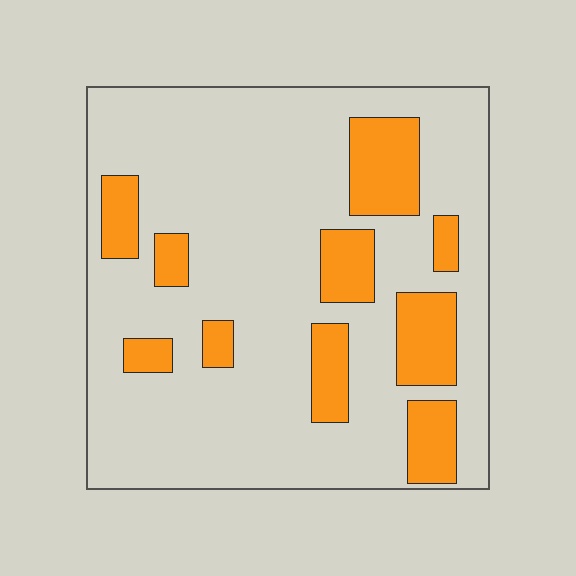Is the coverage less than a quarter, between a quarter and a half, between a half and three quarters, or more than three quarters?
Less than a quarter.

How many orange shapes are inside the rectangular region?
10.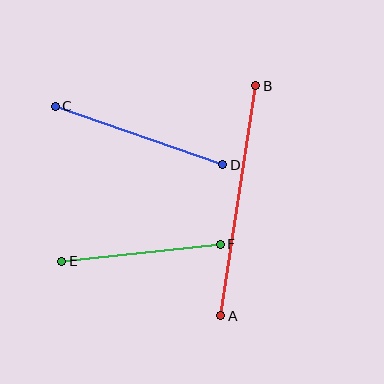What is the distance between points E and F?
The distance is approximately 159 pixels.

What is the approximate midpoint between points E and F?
The midpoint is at approximately (141, 253) pixels.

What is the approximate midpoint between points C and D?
The midpoint is at approximately (139, 135) pixels.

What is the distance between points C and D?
The distance is approximately 178 pixels.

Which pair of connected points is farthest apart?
Points A and B are farthest apart.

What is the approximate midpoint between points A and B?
The midpoint is at approximately (238, 201) pixels.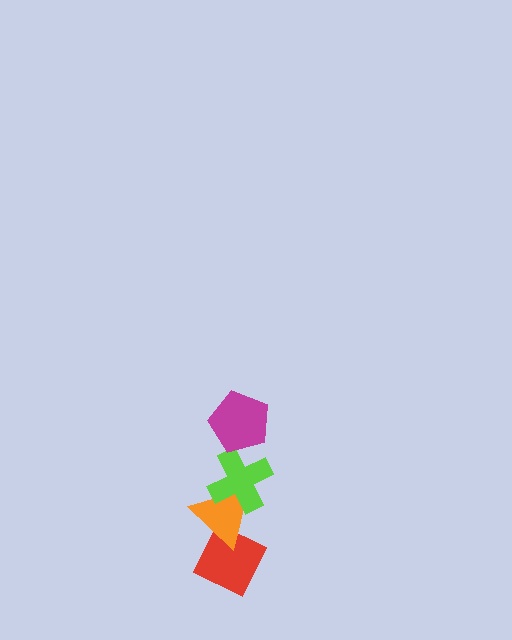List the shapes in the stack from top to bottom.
From top to bottom: the magenta pentagon, the lime cross, the orange triangle, the red diamond.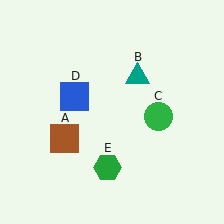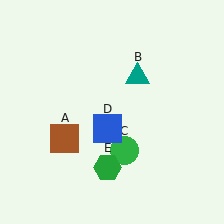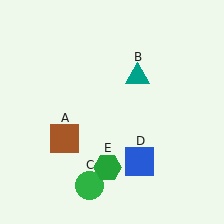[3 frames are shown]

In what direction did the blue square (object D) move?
The blue square (object D) moved down and to the right.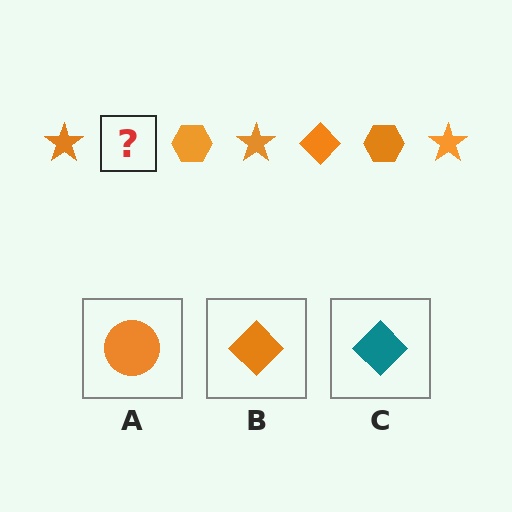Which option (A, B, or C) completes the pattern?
B.